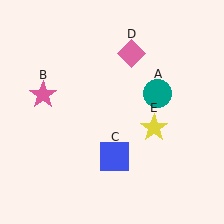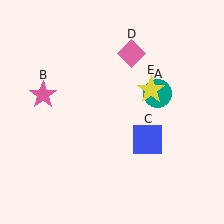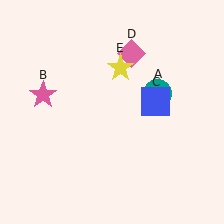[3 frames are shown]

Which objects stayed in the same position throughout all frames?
Teal circle (object A) and pink star (object B) and pink diamond (object D) remained stationary.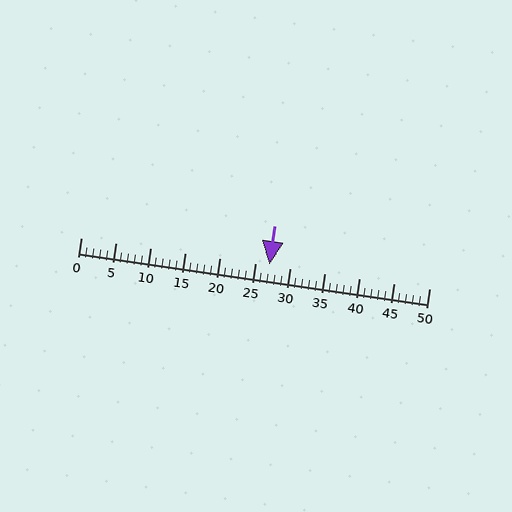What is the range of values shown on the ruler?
The ruler shows values from 0 to 50.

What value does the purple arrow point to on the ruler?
The purple arrow points to approximately 27.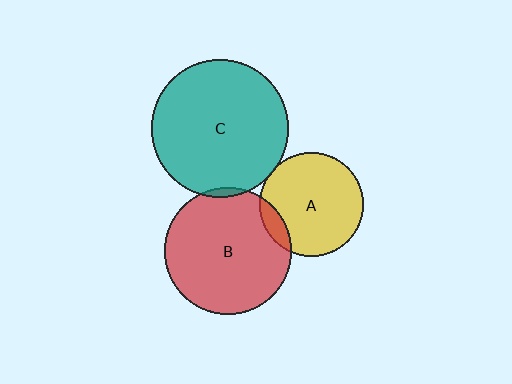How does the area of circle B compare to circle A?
Approximately 1.5 times.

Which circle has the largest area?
Circle C (teal).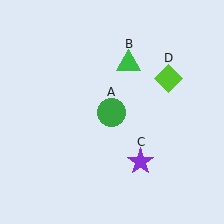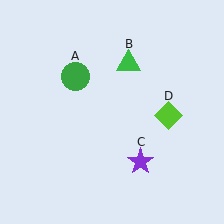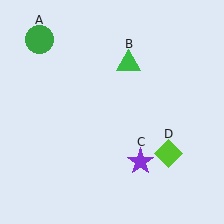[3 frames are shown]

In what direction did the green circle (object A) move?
The green circle (object A) moved up and to the left.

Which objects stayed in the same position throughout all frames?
Green triangle (object B) and purple star (object C) remained stationary.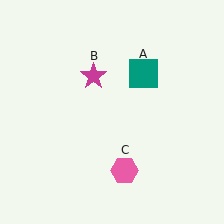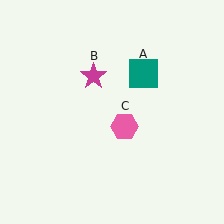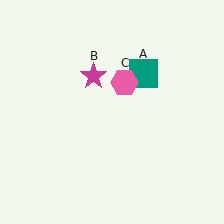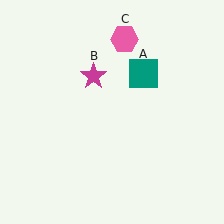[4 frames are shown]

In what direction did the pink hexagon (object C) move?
The pink hexagon (object C) moved up.